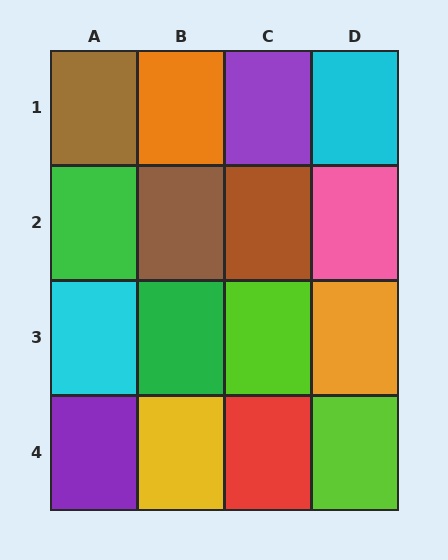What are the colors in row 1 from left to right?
Brown, orange, purple, cyan.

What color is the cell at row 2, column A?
Green.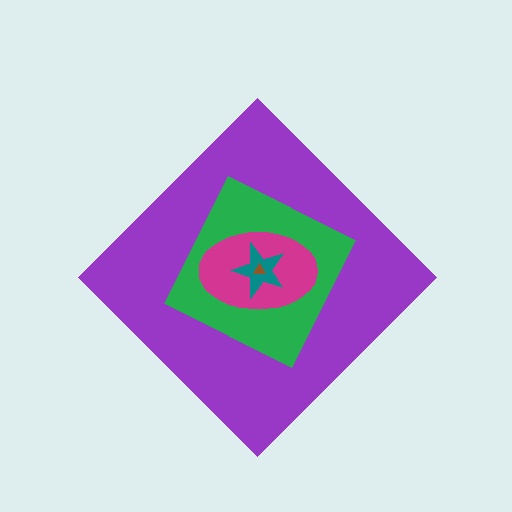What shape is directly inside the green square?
The magenta ellipse.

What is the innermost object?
The brown triangle.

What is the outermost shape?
The purple diamond.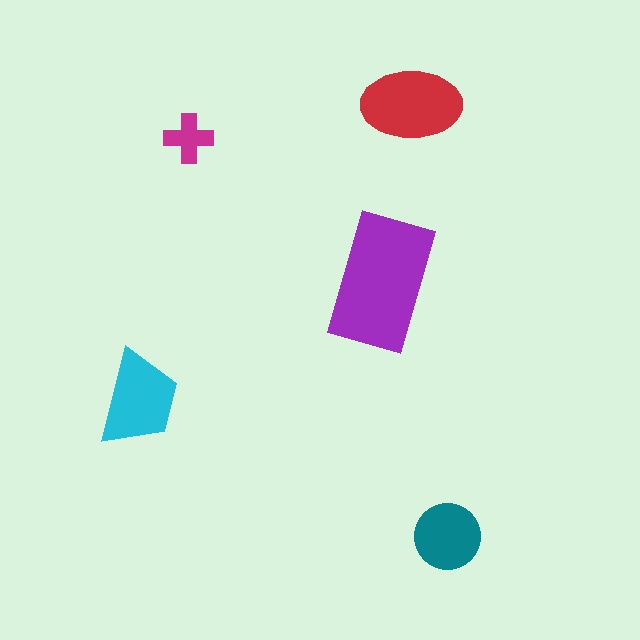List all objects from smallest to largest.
The magenta cross, the teal circle, the cyan trapezoid, the red ellipse, the purple rectangle.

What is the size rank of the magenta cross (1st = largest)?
5th.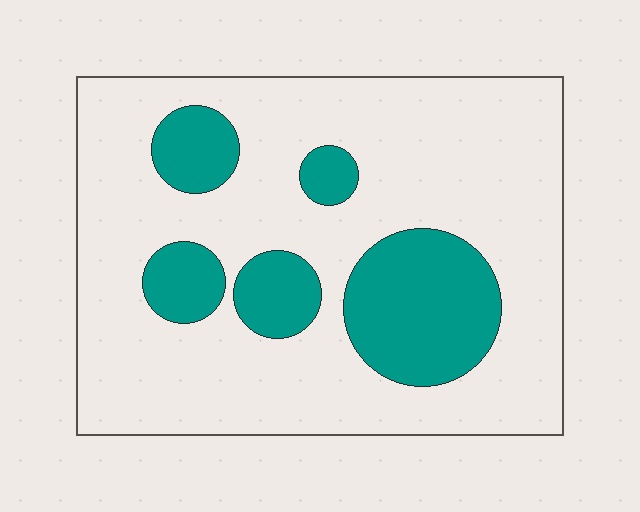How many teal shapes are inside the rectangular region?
5.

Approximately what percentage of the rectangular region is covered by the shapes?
Approximately 25%.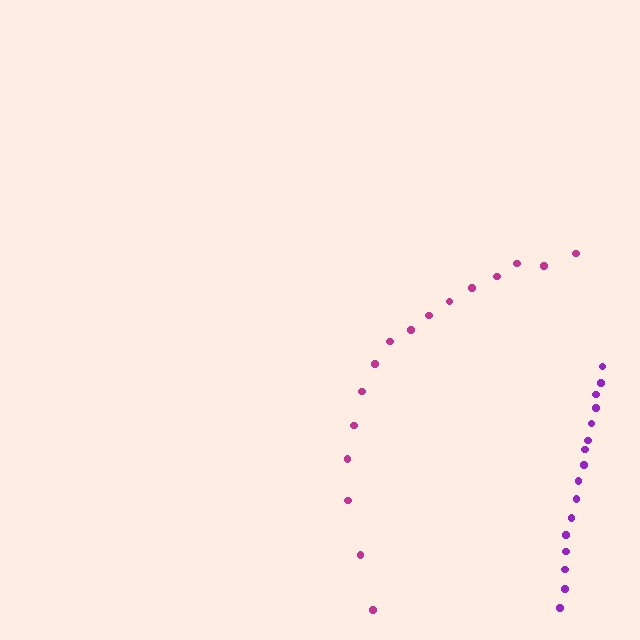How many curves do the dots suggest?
There are 2 distinct paths.